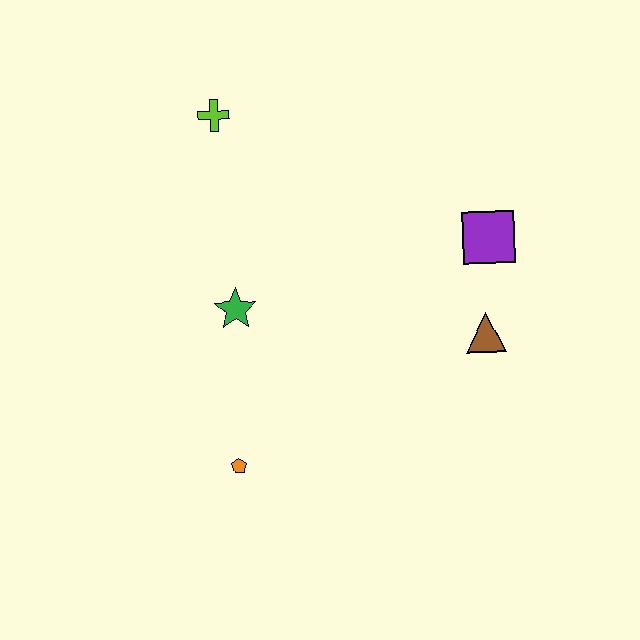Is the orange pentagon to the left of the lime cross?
No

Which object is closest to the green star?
The orange pentagon is closest to the green star.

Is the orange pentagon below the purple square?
Yes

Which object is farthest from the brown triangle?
The lime cross is farthest from the brown triangle.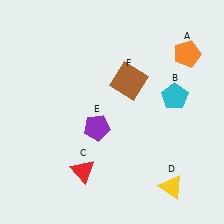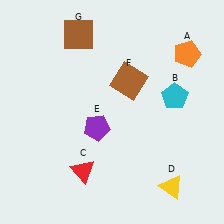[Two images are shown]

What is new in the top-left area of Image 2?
A brown square (G) was added in the top-left area of Image 2.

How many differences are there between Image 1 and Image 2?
There is 1 difference between the two images.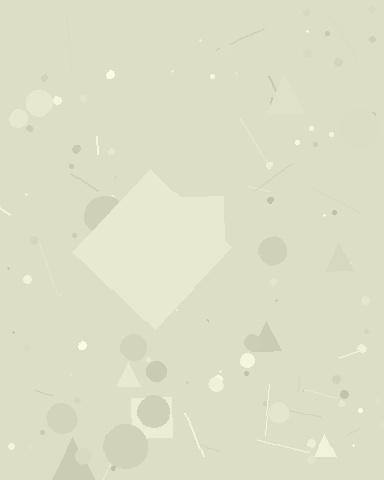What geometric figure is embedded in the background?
A diamond is embedded in the background.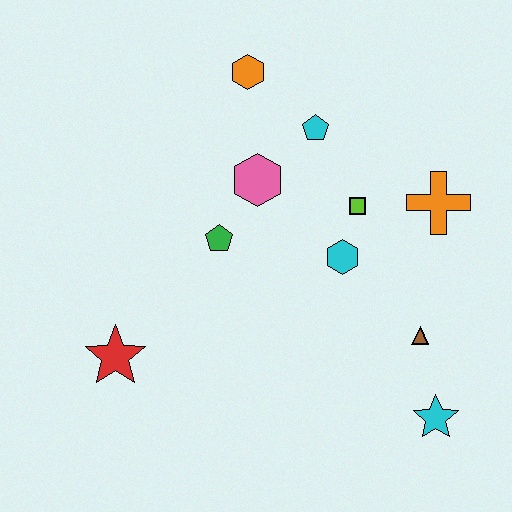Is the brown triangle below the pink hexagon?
Yes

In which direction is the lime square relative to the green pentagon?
The lime square is to the right of the green pentagon.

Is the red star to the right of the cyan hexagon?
No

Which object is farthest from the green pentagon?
The cyan star is farthest from the green pentagon.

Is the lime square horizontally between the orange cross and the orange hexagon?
Yes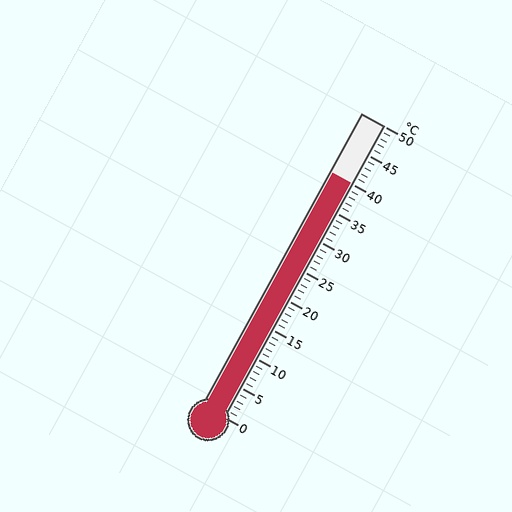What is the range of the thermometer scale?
The thermometer scale ranges from 0°C to 50°C.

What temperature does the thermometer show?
The thermometer shows approximately 40°C.